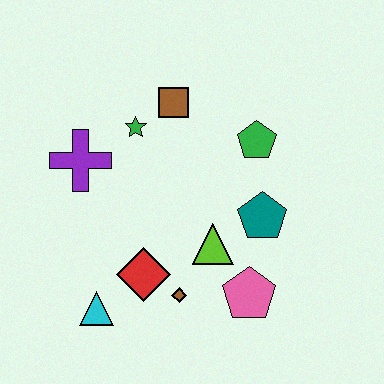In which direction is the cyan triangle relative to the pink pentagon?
The cyan triangle is to the left of the pink pentagon.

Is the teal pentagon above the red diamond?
Yes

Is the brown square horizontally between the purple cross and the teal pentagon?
Yes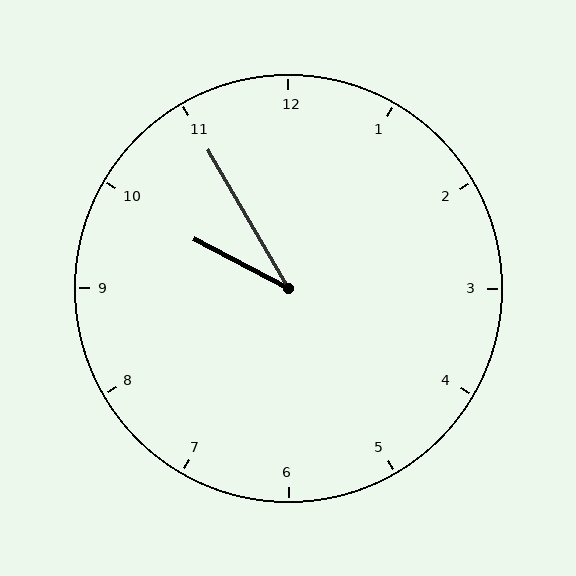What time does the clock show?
9:55.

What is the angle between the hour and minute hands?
Approximately 32 degrees.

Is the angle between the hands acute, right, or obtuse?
It is acute.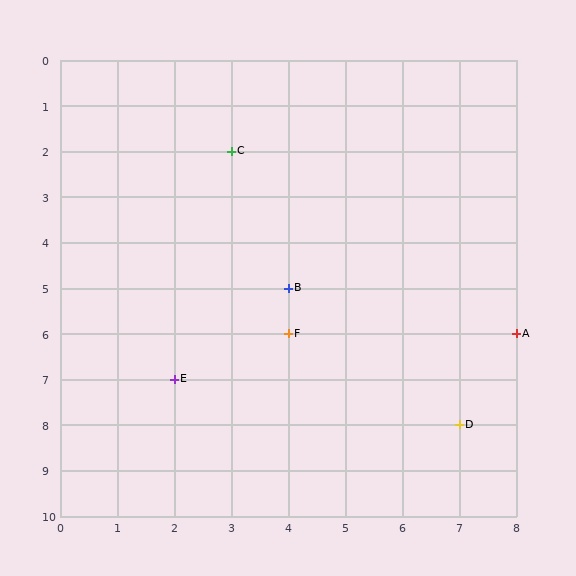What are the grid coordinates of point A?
Point A is at grid coordinates (8, 6).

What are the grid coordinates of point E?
Point E is at grid coordinates (2, 7).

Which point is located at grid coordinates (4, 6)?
Point F is at (4, 6).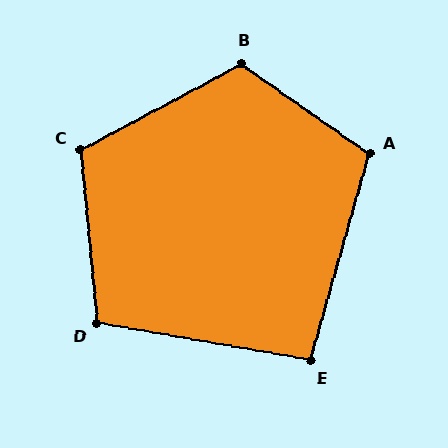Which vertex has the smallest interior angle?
E, at approximately 96 degrees.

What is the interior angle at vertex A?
Approximately 109 degrees (obtuse).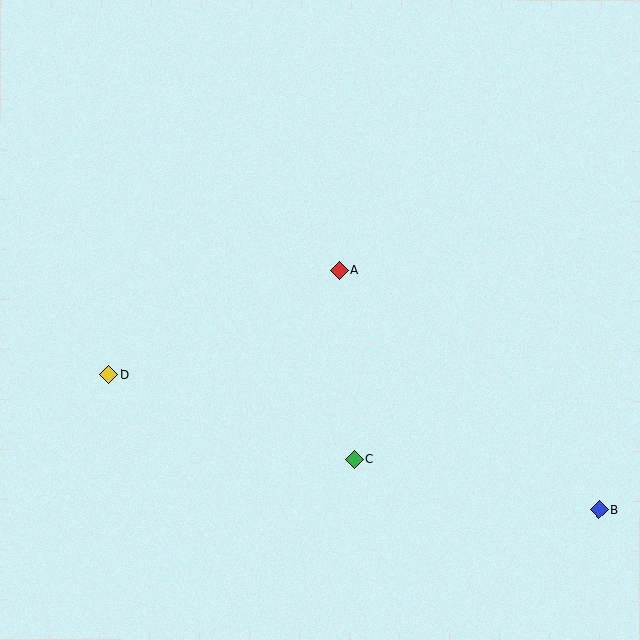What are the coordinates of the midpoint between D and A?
The midpoint between D and A is at (224, 323).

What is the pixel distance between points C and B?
The distance between C and B is 250 pixels.